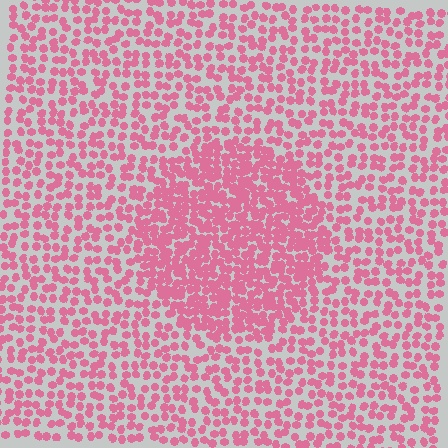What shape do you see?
I see a circle.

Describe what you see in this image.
The image contains small pink elements arranged at two different densities. A circle-shaped region is visible where the elements are more densely packed than the surrounding area.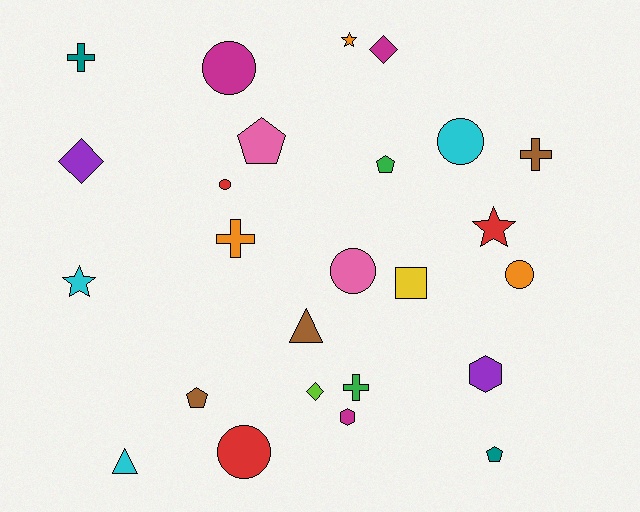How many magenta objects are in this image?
There are 3 magenta objects.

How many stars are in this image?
There are 3 stars.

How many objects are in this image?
There are 25 objects.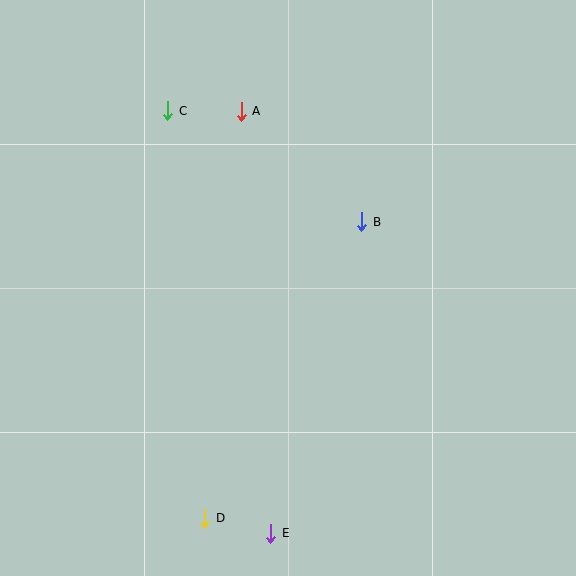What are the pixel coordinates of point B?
Point B is at (362, 222).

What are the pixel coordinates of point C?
Point C is at (168, 111).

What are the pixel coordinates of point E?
Point E is at (271, 533).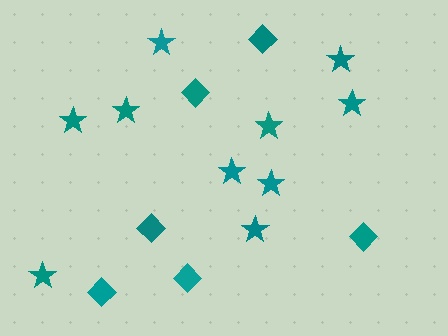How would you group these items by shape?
There are 2 groups: one group of diamonds (6) and one group of stars (10).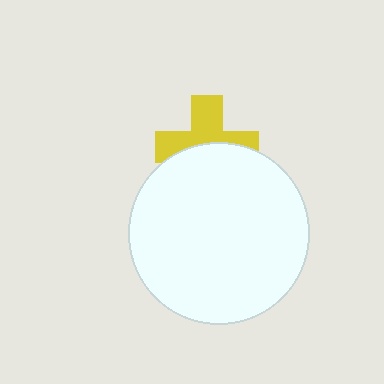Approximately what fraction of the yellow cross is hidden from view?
Roughly 49% of the yellow cross is hidden behind the white circle.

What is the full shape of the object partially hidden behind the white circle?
The partially hidden object is a yellow cross.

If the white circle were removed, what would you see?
You would see the complete yellow cross.